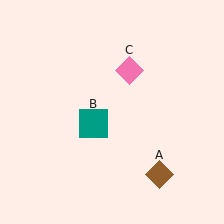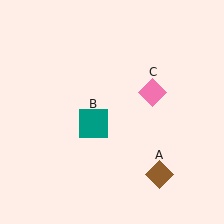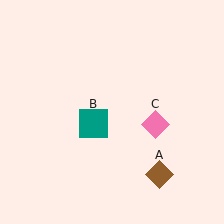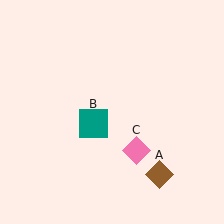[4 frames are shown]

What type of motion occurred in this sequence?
The pink diamond (object C) rotated clockwise around the center of the scene.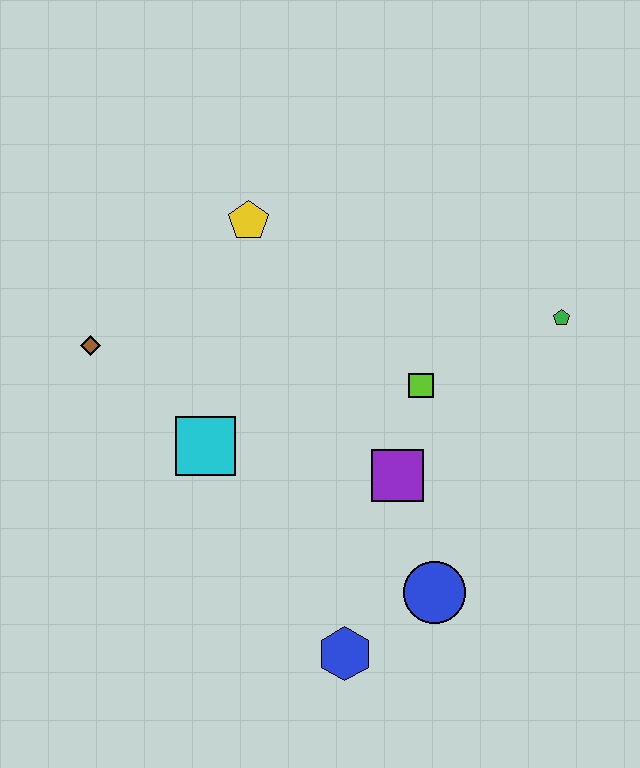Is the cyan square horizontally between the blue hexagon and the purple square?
No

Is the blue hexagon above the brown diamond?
No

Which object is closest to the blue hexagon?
The blue circle is closest to the blue hexagon.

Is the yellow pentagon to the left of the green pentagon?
Yes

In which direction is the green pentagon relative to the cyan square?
The green pentagon is to the right of the cyan square.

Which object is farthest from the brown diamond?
The green pentagon is farthest from the brown diamond.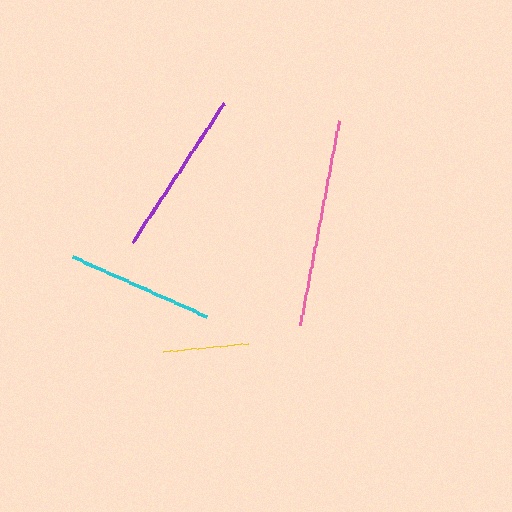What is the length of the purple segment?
The purple segment is approximately 166 pixels long.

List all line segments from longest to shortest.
From longest to shortest: pink, purple, cyan, yellow.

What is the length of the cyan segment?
The cyan segment is approximately 147 pixels long.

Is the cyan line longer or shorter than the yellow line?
The cyan line is longer than the yellow line.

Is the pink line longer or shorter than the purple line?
The pink line is longer than the purple line.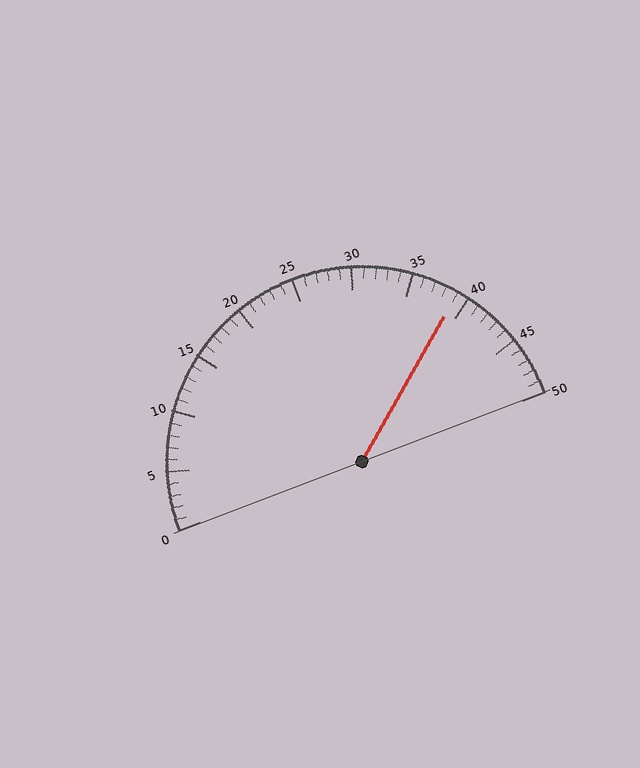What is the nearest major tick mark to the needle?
The nearest major tick mark is 40.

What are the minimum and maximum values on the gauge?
The gauge ranges from 0 to 50.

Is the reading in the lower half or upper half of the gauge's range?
The reading is in the upper half of the range (0 to 50).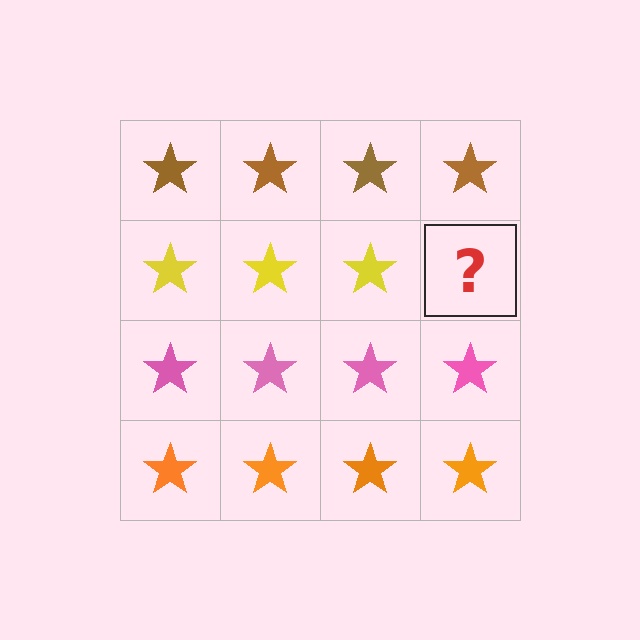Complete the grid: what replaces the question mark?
The question mark should be replaced with a yellow star.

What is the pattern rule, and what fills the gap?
The rule is that each row has a consistent color. The gap should be filled with a yellow star.